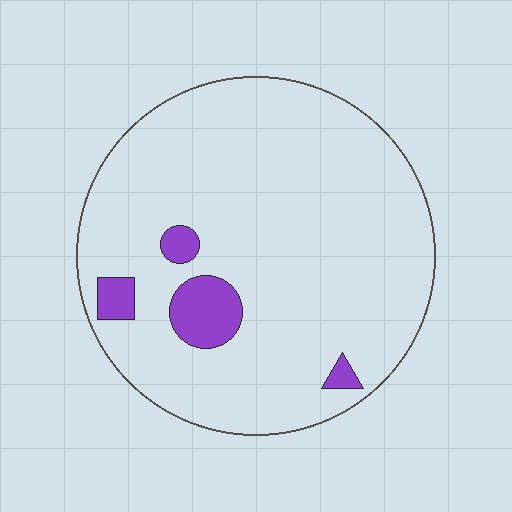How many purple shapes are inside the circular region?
4.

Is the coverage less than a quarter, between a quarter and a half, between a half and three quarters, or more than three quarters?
Less than a quarter.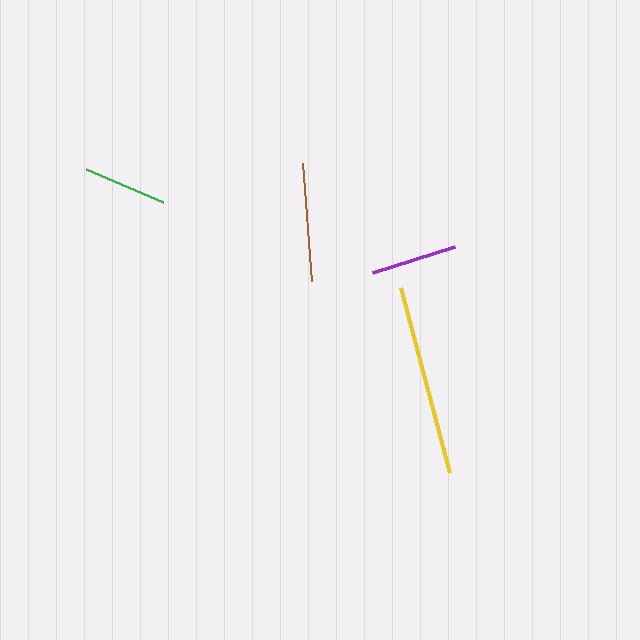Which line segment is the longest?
The yellow line is the longest at approximately 192 pixels.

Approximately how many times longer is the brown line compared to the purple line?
The brown line is approximately 1.4 times the length of the purple line.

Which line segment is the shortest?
The green line is the shortest at approximately 84 pixels.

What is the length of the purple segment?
The purple segment is approximately 86 pixels long.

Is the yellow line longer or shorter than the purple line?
The yellow line is longer than the purple line.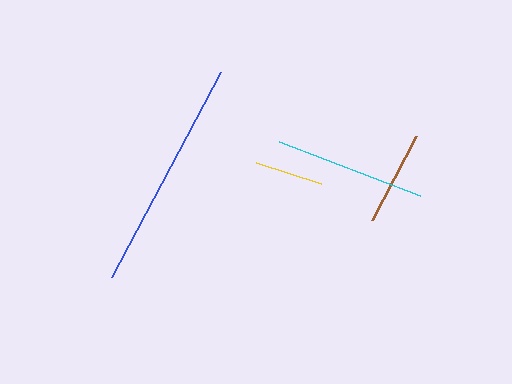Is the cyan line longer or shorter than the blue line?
The blue line is longer than the cyan line.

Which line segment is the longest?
The blue line is the longest at approximately 232 pixels.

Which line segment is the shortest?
The yellow line is the shortest at approximately 69 pixels.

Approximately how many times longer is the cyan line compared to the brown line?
The cyan line is approximately 1.6 times the length of the brown line.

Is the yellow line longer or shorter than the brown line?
The brown line is longer than the yellow line.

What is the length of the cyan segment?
The cyan segment is approximately 151 pixels long.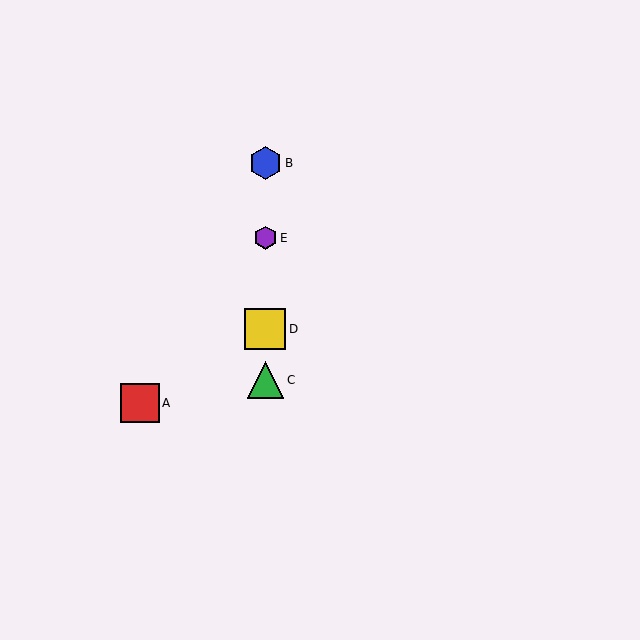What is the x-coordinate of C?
Object C is at x≈265.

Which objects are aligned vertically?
Objects B, C, D, E are aligned vertically.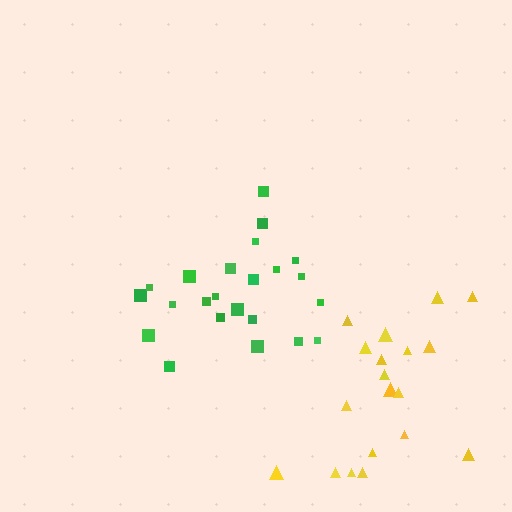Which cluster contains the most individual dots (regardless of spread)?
Green (24).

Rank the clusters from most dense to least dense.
green, yellow.